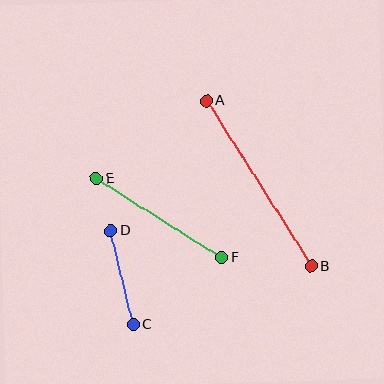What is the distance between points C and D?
The distance is approximately 96 pixels.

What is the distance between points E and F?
The distance is approximately 148 pixels.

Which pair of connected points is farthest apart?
Points A and B are farthest apart.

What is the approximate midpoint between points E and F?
The midpoint is at approximately (159, 218) pixels.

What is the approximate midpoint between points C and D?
The midpoint is at approximately (122, 277) pixels.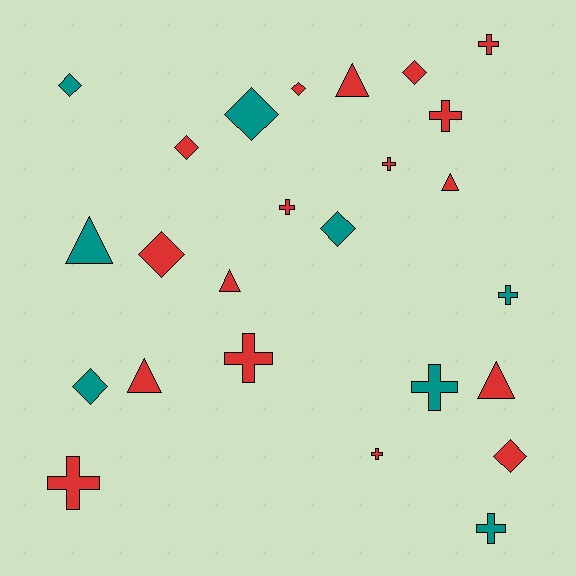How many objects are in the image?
There are 25 objects.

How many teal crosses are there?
There are 3 teal crosses.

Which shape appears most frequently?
Cross, with 10 objects.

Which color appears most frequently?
Red, with 17 objects.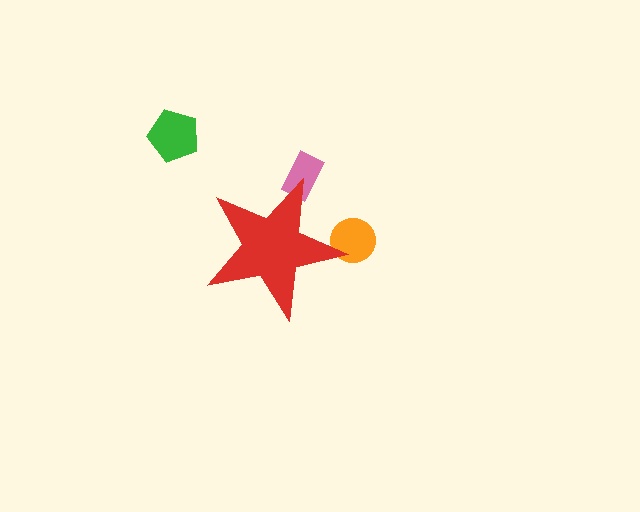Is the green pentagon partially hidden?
No, the green pentagon is fully visible.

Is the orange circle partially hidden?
Yes, the orange circle is partially hidden behind the red star.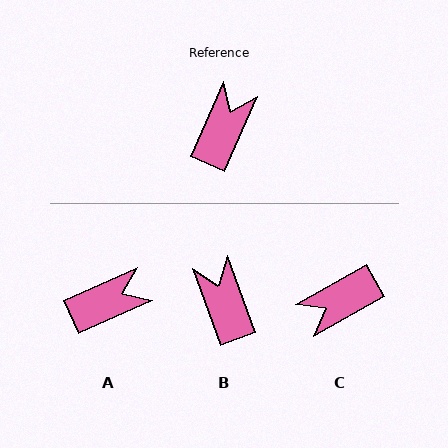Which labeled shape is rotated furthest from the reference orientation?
C, about 144 degrees away.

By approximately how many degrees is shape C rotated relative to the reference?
Approximately 144 degrees counter-clockwise.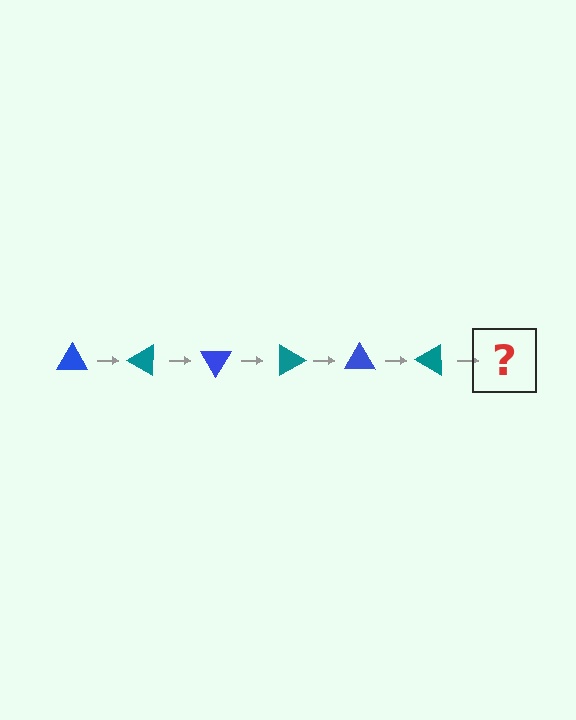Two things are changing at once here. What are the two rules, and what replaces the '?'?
The two rules are that it rotates 30 degrees each step and the color cycles through blue and teal. The '?' should be a blue triangle, rotated 180 degrees from the start.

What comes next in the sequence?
The next element should be a blue triangle, rotated 180 degrees from the start.